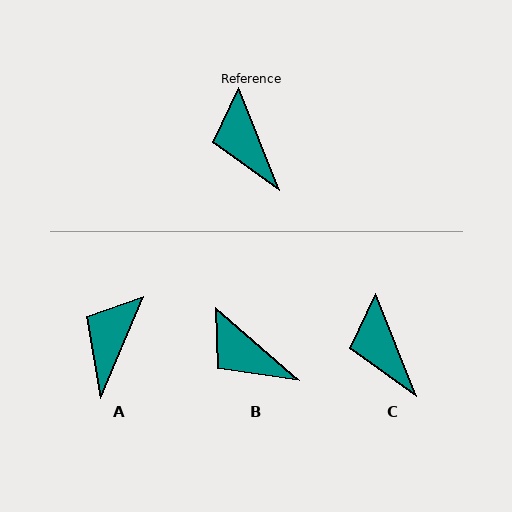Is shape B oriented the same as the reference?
No, it is off by about 27 degrees.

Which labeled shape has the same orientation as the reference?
C.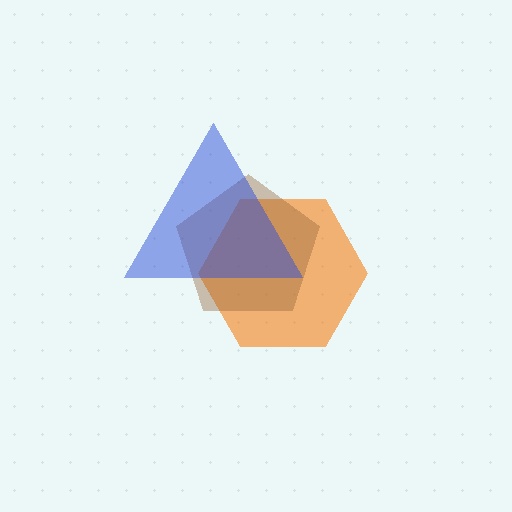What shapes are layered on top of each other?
The layered shapes are: an orange hexagon, a brown pentagon, a blue triangle.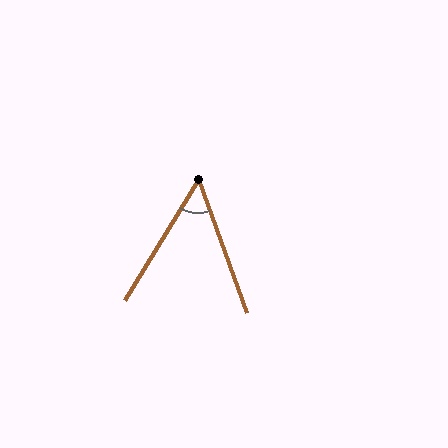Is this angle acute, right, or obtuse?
It is acute.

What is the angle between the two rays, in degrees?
Approximately 51 degrees.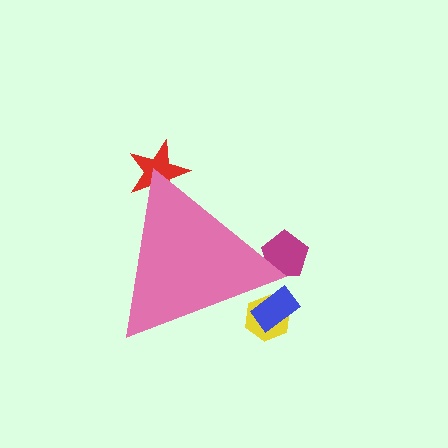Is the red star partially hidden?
Yes, the red star is partially hidden behind the pink triangle.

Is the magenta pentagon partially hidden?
Yes, the magenta pentagon is partially hidden behind the pink triangle.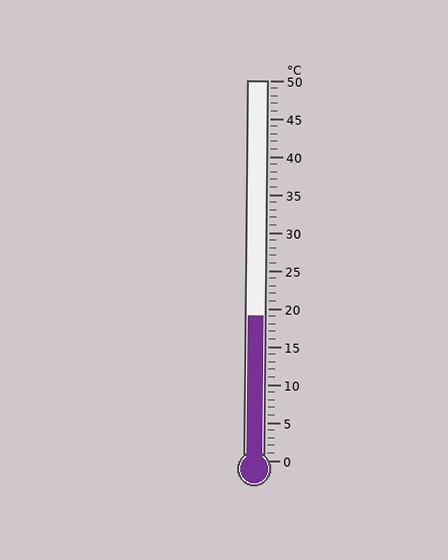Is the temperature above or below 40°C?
The temperature is below 40°C.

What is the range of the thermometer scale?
The thermometer scale ranges from 0°C to 50°C.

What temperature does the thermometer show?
The thermometer shows approximately 19°C.